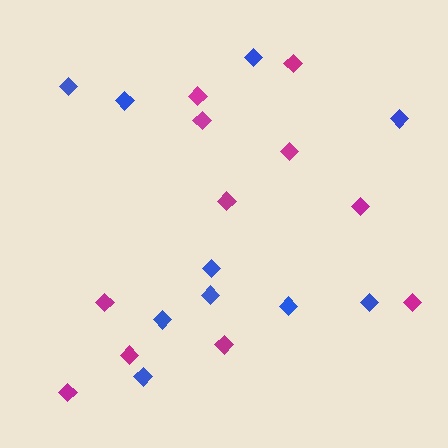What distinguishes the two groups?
There are 2 groups: one group of magenta diamonds (11) and one group of blue diamonds (10).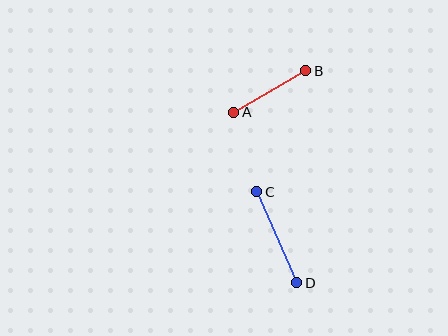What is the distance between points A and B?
The distance is approximately 83 pixels.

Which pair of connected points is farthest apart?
Points C and D are farthest apart.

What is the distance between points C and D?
The distance is approximately 99 pixels.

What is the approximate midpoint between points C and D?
The midpoint is at approximately (277, 237) pixels.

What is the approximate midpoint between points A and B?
The midpoint is at approximately (270, 92) pixels.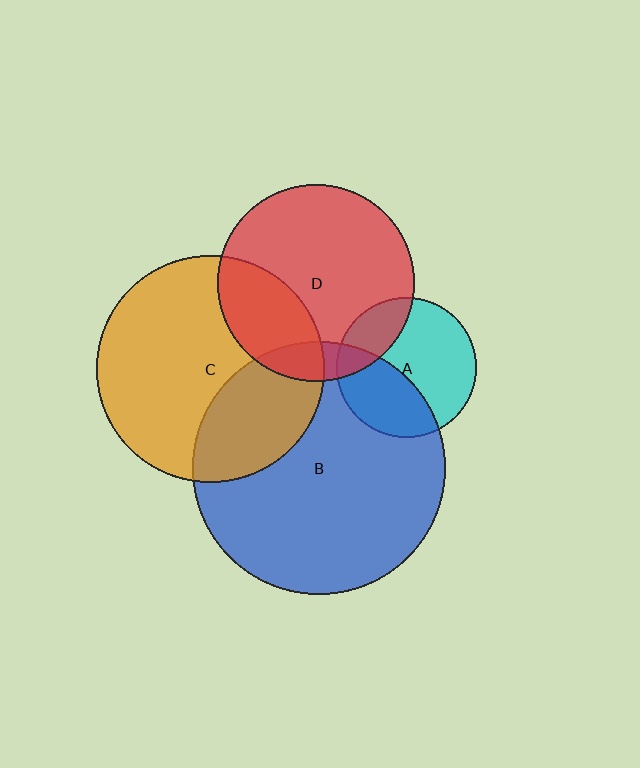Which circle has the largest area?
Circle B (blue).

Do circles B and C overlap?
Yes.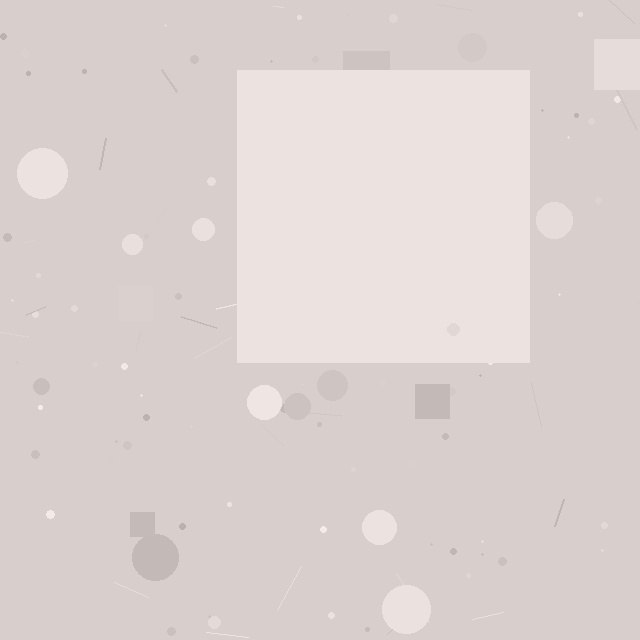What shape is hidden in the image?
A square is hidden in the image.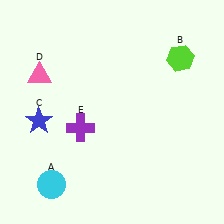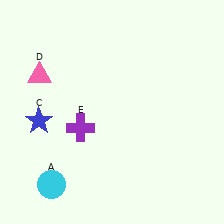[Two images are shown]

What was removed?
The lime hexagon (B) was removed in Image 2.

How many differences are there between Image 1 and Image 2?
There is 1 difference between the two images.